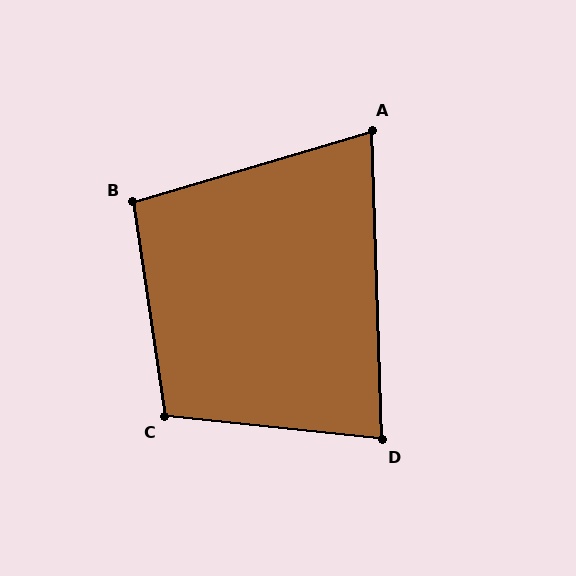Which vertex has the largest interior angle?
C, at approximately 104 degrees.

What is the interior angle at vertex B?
Approximately 98 degrees (obtuse).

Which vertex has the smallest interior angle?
A, at approximately 76 degrees.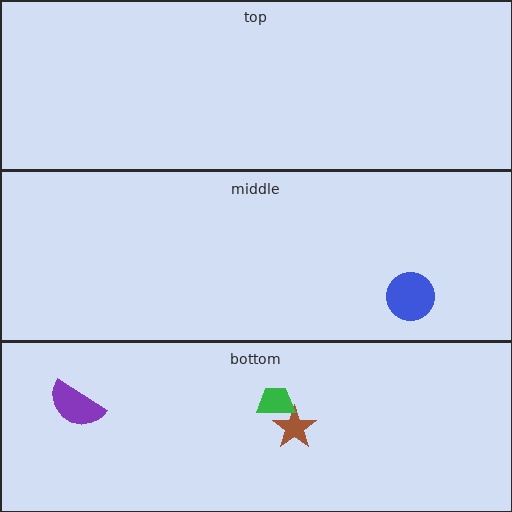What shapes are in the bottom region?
The brown star, the purple semicircle, the green trapezoid.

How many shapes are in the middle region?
1.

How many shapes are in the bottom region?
3.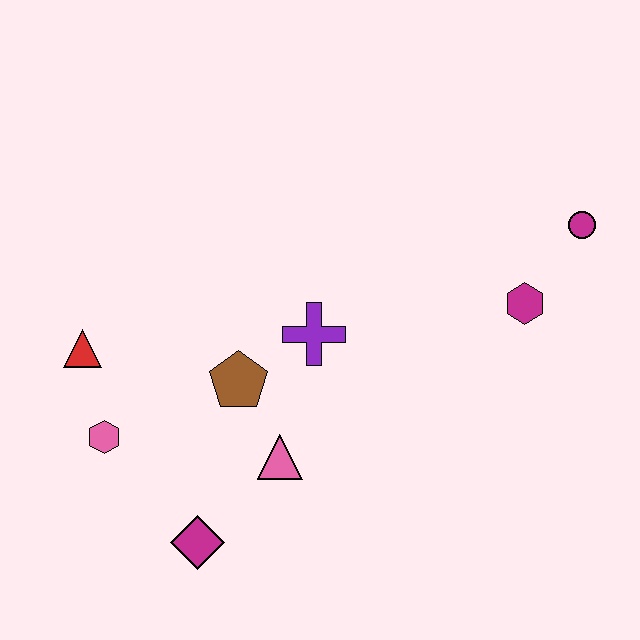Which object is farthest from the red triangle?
The magenta circle is farthest from the red triangle.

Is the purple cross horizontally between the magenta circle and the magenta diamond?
Yes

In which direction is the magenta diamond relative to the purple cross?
The magenta diamond is below the purple cross.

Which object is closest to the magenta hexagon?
The magenta circle is closest to the magenta hexagon.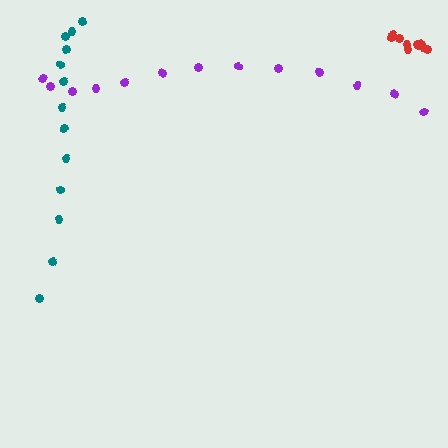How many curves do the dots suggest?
There are 3 distinct paths.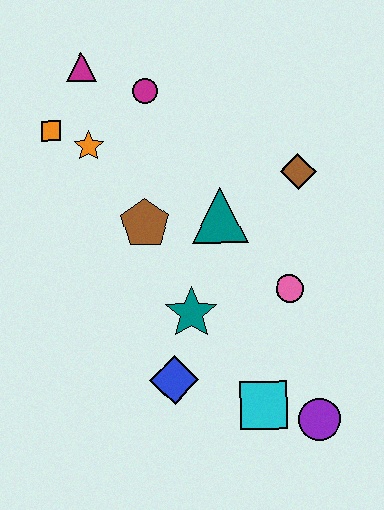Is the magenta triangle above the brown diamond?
Yes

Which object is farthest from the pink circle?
The magenta triangle is farthest from the pink circle.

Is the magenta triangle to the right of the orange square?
Yes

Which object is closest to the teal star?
The blue diamond is closest to the teal star.